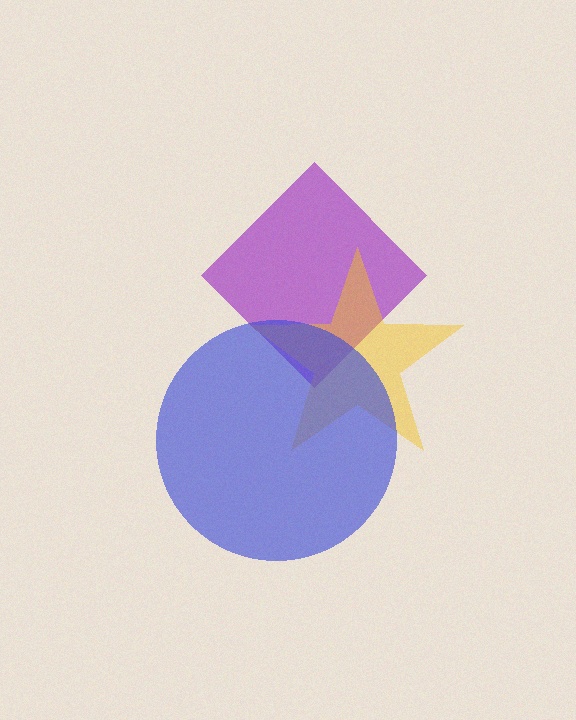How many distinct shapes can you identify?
There are 3 distinct shapes: a purple diamond, a yellow star, a blue circle.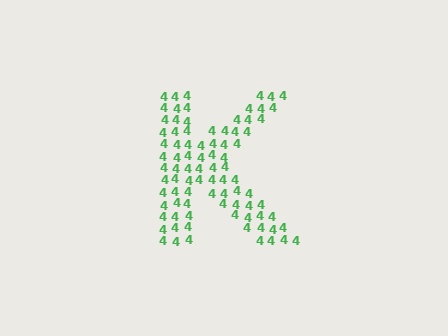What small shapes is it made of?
It is made of small digit 4's.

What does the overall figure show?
The overall figure shows the letter K.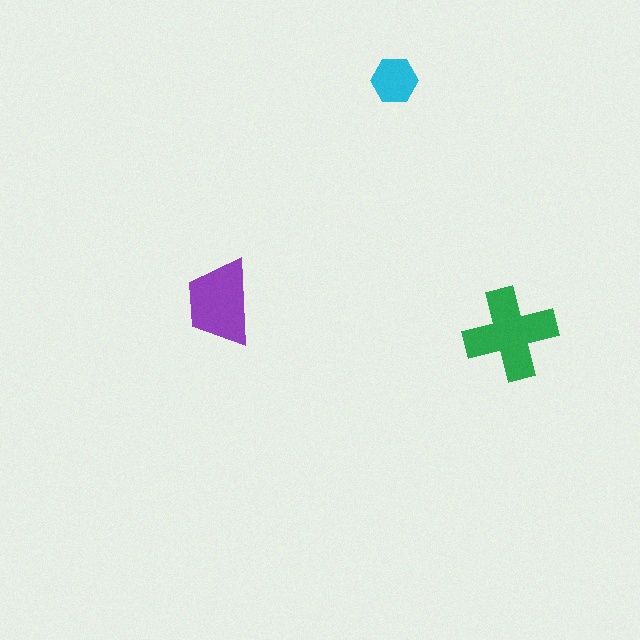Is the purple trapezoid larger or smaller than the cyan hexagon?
Larger.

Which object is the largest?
The green cross.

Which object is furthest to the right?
The green cross is rightmost.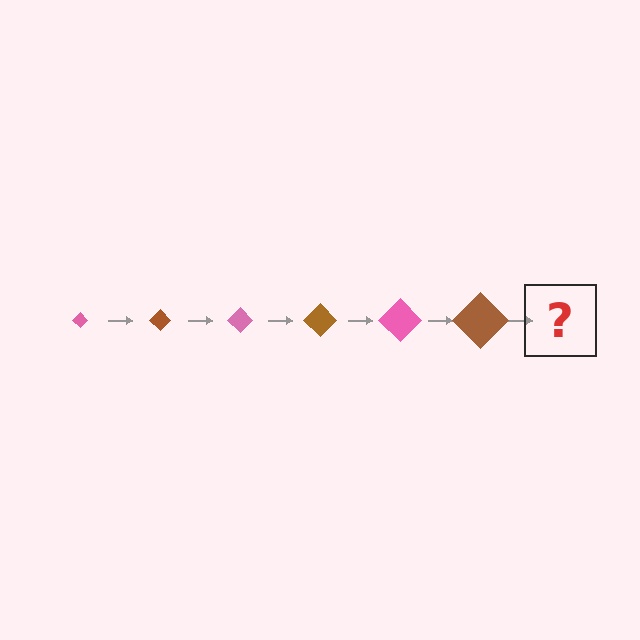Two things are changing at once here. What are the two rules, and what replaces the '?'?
The two rules are that the diamond grows larger each step and the color cycles through pink and brown. The '?' should be a pink diamond, larger than the previous one.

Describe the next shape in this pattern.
It should be a pink diamond, larger than the previous one.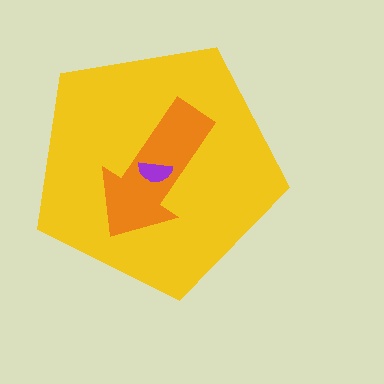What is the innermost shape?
The purple semicircle.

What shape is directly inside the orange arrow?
The purple semicircle.